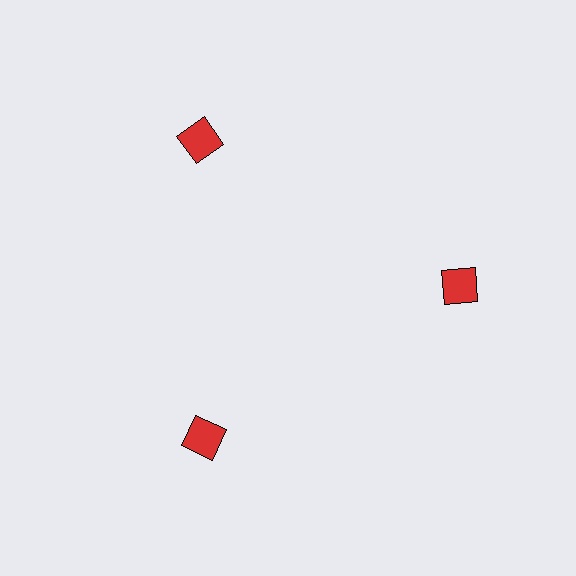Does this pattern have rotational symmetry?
Yes, this pattern has 3-fold rotational symmetry. It looks the same after rotating 120 degrees around the center.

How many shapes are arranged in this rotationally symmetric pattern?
There are 3 shapes, arranged in 3 groups of 1.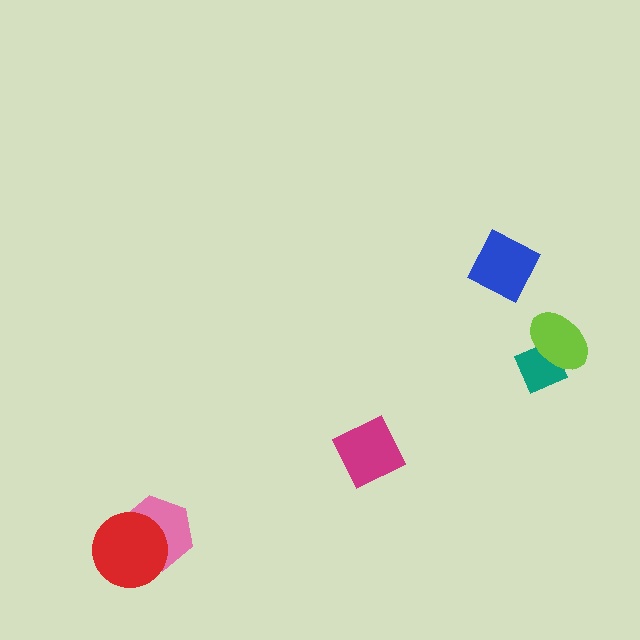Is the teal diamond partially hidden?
Yes, it is partially covered by another shape.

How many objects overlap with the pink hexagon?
1 object overlaps with the pink hexagon.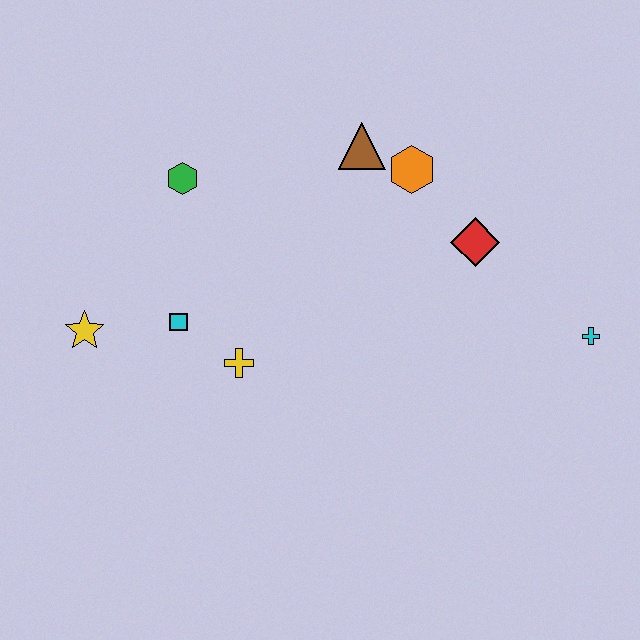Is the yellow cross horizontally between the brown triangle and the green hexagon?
Yes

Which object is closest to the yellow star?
The cyan square is closest to the yellow star.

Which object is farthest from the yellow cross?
The cyan cross is farthest from the yellow cross.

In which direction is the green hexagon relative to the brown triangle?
The green hexagon is to the left of the brown triangle.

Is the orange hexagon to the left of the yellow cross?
No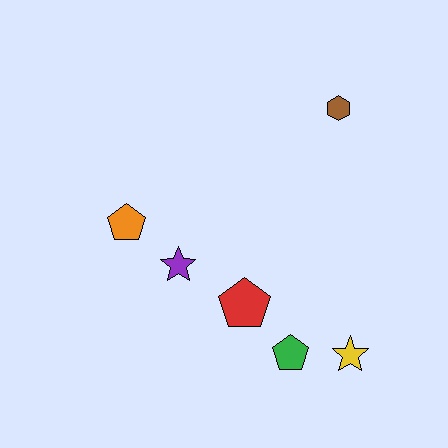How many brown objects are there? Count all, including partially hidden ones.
There is 1 brown object.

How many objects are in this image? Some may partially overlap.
There are 6 objects.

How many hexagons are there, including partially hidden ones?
There is 1 hexagon.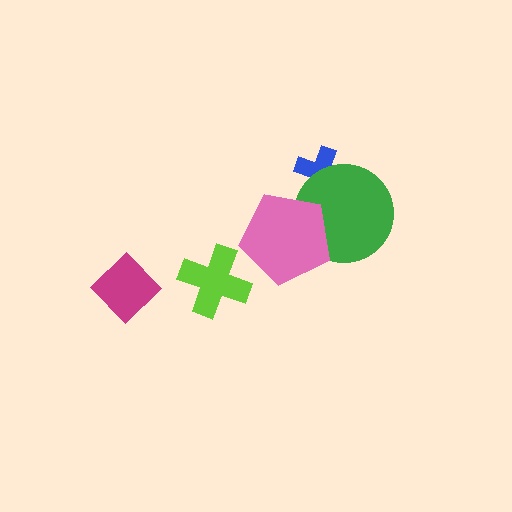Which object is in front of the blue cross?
The green circle is in front of the blue cross.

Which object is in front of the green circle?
The pink pentagon is in front of the green circle.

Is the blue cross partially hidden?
Yes, it is partially covered by another shape.